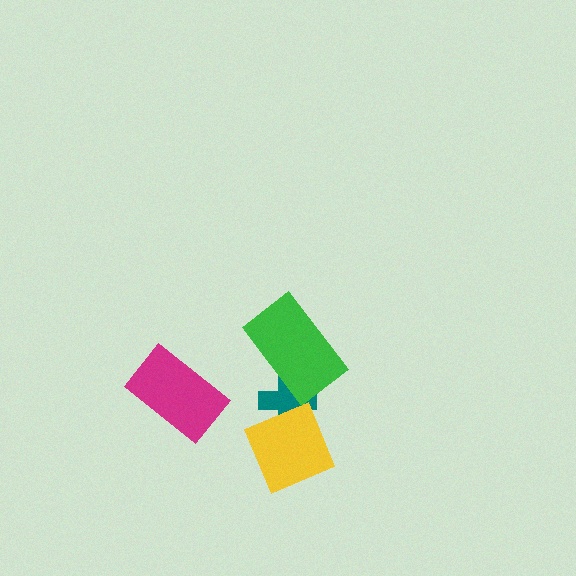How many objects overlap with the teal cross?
2 objects overlap with the teal cross.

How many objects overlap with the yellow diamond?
1 object overlaps with the yellow diamond.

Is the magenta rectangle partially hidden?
No, no other shape covers it.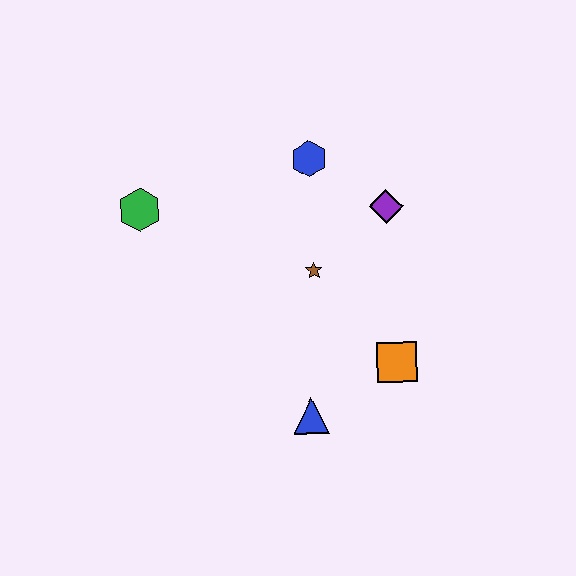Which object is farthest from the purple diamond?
The green hexagon is farthest from the purple diamond.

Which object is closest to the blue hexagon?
The purple diamond is closest to the blue hexagon.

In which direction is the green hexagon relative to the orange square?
The green hexagon is to the left of the orange square.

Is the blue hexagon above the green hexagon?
Yes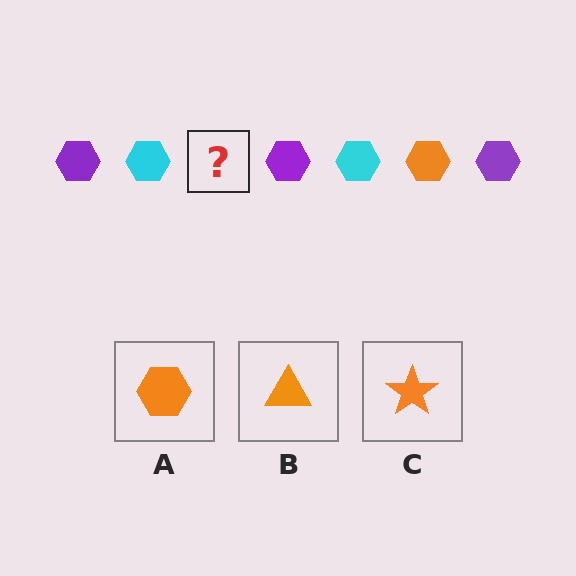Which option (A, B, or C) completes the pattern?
A.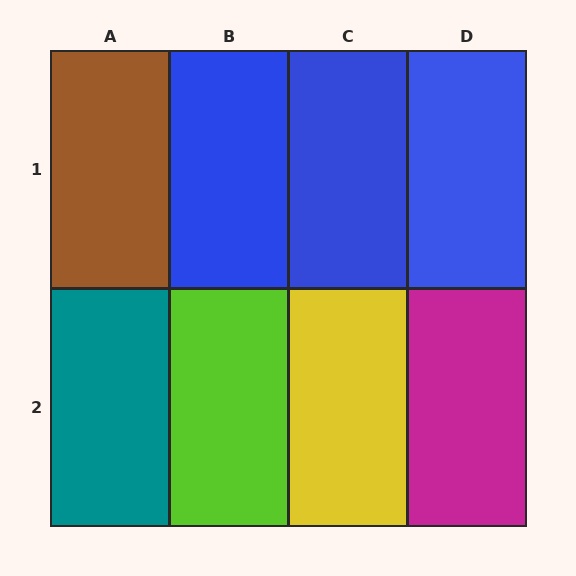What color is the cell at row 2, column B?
Lime.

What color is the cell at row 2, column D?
Magenta.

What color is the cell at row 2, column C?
Yellow.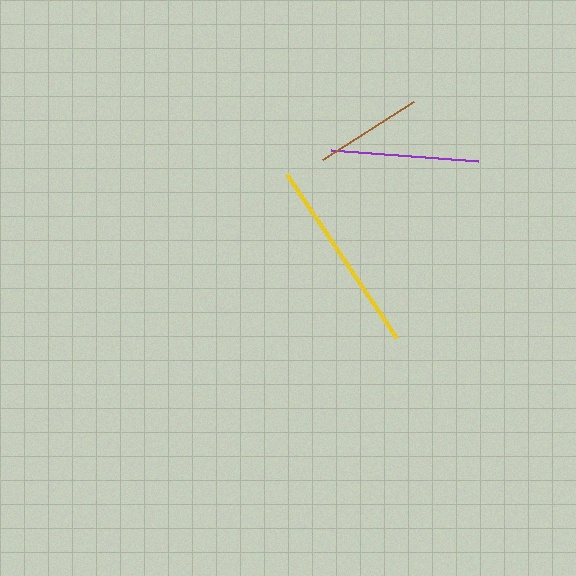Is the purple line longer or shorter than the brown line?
The purple line is longer than the brown line.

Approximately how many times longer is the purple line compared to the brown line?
The purple line is approximately 1.4 times the length of the brown line.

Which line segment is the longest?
The yellow line is the longest at approximately 197 pixels.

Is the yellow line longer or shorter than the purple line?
The yellow line is longer than the purple line.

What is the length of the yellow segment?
The yellow segment is approximately 197 pixels long.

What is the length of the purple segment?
The purple segment is approximately 148 pixels long.